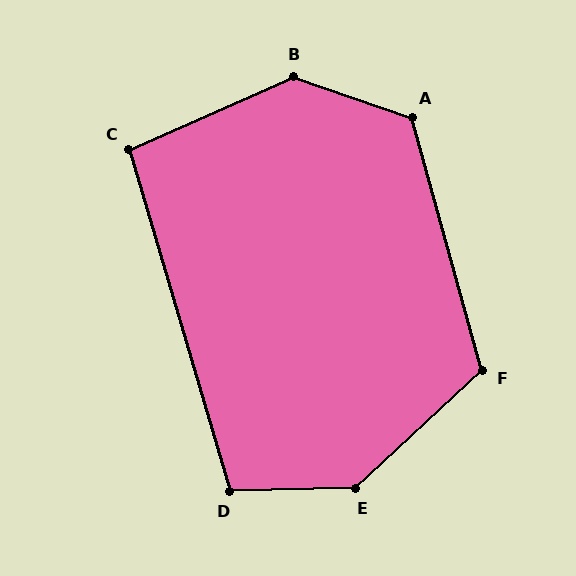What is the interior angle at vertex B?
Approximately 138 degrees (obtuse).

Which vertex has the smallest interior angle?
C, at approximately 97 degrees.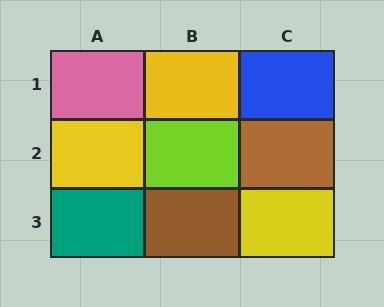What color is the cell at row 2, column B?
Lime.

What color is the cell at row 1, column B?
Yellow.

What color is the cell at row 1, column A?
Pink.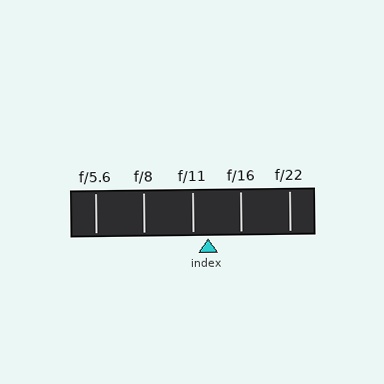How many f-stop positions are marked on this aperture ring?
There are 5 f-stop positions marked.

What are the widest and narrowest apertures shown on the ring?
The widest aperture shown is f/5.6 and the narrowest is f/22.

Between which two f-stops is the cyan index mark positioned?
The index mark is between f/11 and f/16.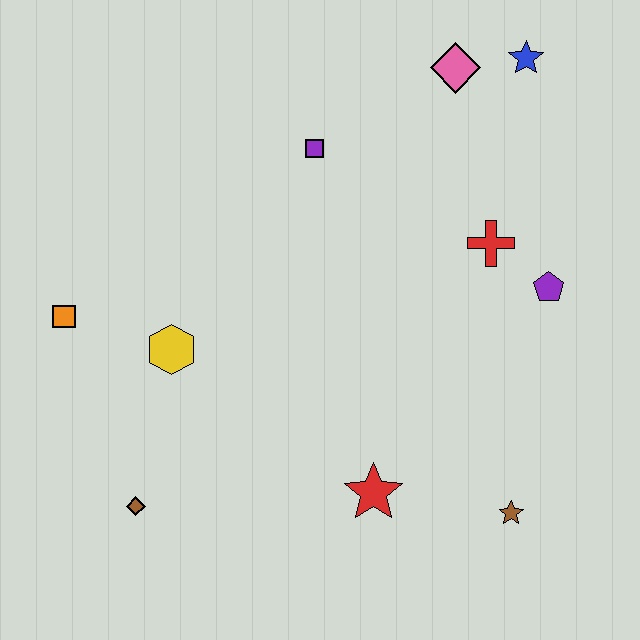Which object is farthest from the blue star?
The brown diamond is farthest from the blue star.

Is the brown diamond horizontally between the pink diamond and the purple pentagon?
No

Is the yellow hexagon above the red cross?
No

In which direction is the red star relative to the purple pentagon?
The red star is below the purple pentagon.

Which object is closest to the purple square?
The pink diamond is closest to the purple square.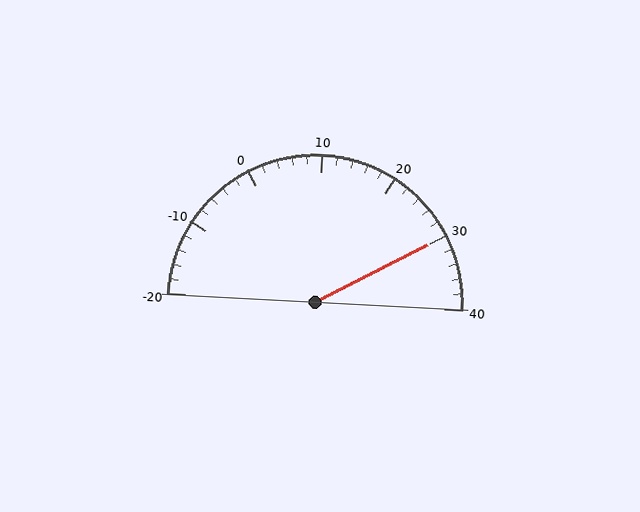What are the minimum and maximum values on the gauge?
The gauge ranges from -20 to 40.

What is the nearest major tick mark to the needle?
The nearest major tick mark is 30.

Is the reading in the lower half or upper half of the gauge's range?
The reading is in the upper half of the range (-20 to 40).